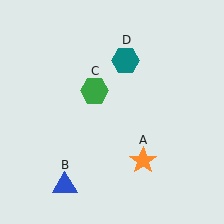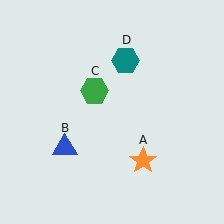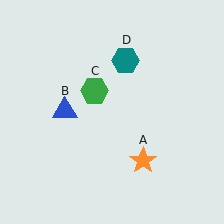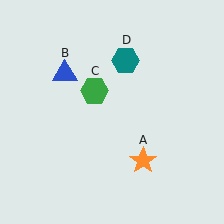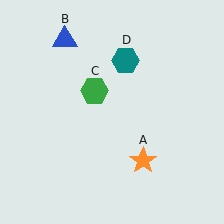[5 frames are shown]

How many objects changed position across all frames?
1 object changed position: blue triangle (object B).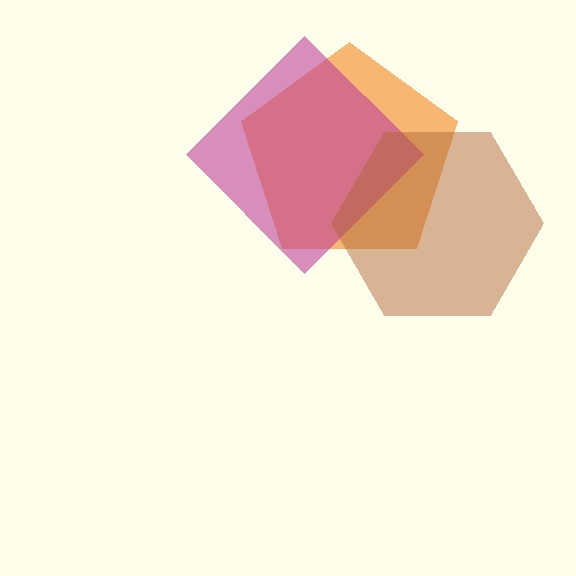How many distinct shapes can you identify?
There are 3 distinct shapes: an orange pentagon, a magenta diamond, a brown hexagon.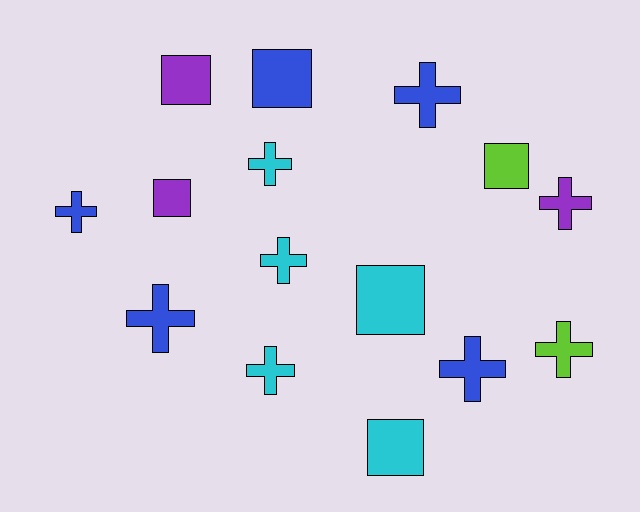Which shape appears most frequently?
Cross, with 9 objects.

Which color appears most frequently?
Cyan, with 5 objects.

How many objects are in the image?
There are 15 objects.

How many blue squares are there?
There is 1 blue square.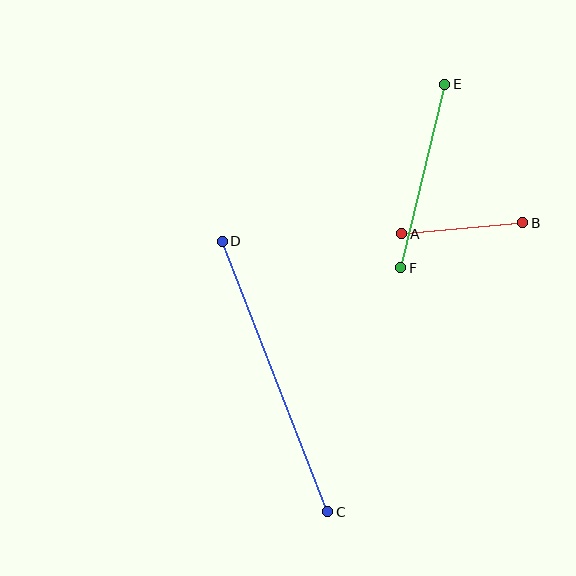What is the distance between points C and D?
The distance is approximately 290 pixels.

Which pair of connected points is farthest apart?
Points C and D are farthest apart.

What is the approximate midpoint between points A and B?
The midpoint is at approximately (462, 228) pixels.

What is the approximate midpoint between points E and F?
The midpoint is at approximately (423, 176) pixels.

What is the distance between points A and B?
The distance is approximately 121 pixels.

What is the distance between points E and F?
The distance is approximately 189 pixels.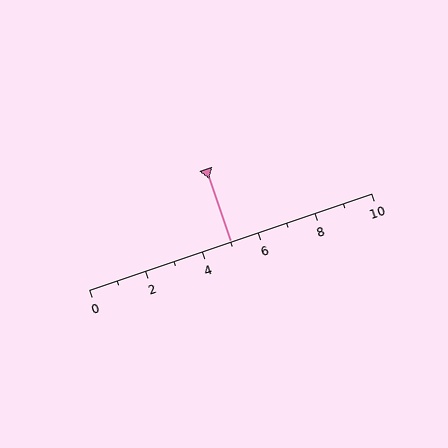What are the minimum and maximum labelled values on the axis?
The axis runs from 0 to 10.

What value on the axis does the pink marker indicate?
The marker indicates approximately 5.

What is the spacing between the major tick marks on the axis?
The major ticks are spaced 2 apart.